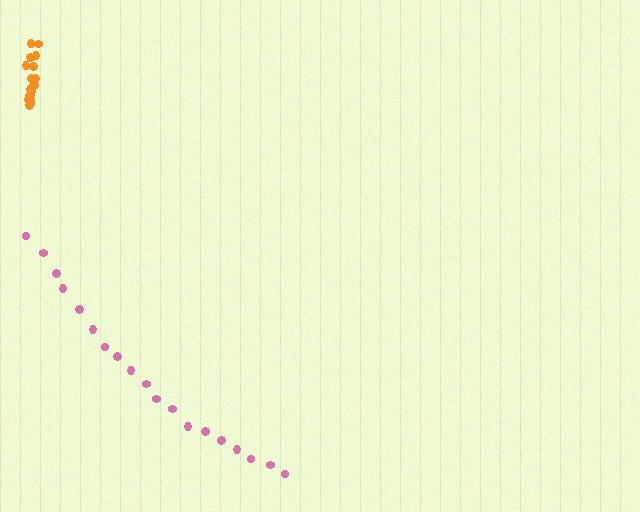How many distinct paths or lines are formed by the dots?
There are 2 distinct paths.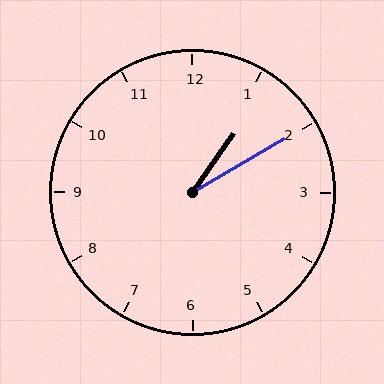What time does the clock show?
1:10.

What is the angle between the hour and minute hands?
Approximately 25 degrees.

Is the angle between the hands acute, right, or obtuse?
It is acute.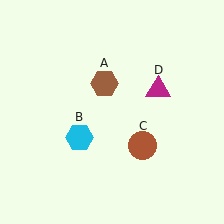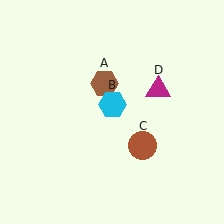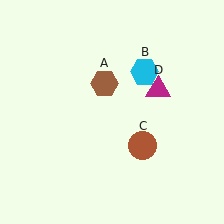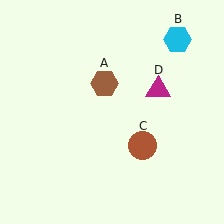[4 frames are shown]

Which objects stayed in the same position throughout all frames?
Brown hexagon (object A) and brown circle (object C) and magenta triangle (object D) remained stationary.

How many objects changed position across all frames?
1 object changed position: cyan hexagon (object B).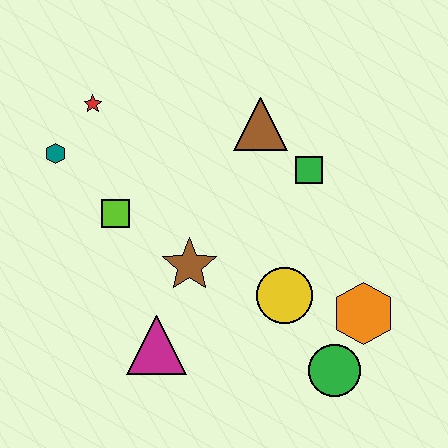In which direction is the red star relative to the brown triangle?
The red star is to the left of the brown triangle.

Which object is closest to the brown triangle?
The green square is closest to the brown triangle.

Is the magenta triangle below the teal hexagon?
Yes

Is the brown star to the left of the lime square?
No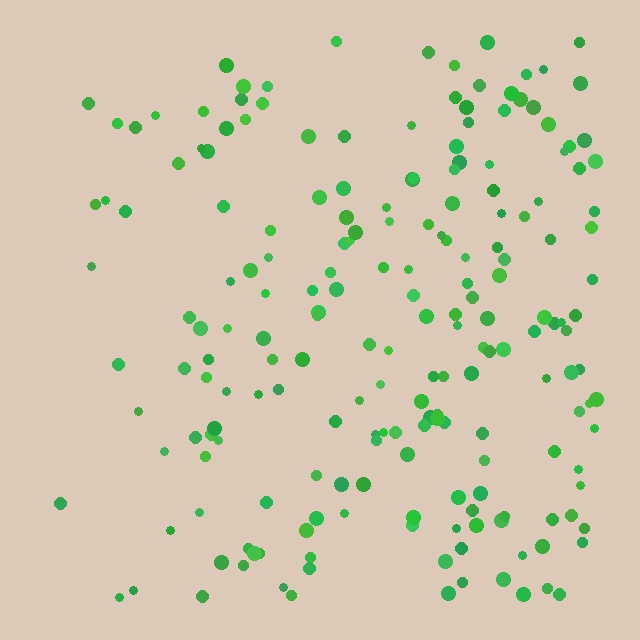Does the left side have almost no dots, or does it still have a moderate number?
Still a moderate number, just noticeably fewer than the right.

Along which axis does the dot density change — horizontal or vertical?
Horizontal.